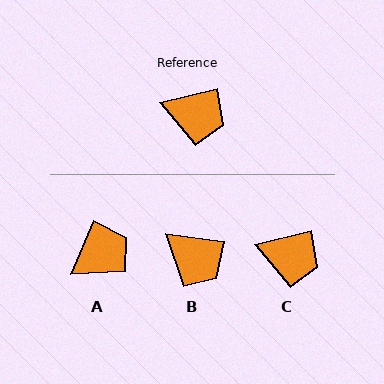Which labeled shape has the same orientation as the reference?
C.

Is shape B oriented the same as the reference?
No, it is off by about 21 degrees.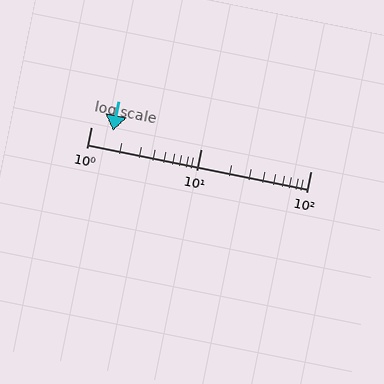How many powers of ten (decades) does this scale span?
The scale spans 2 decades, from 1 to 100.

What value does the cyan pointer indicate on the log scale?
The pointer indicates approximately 1.6.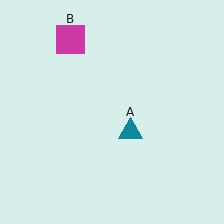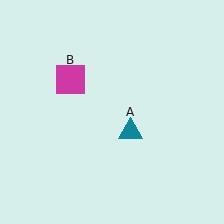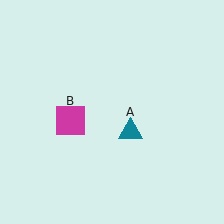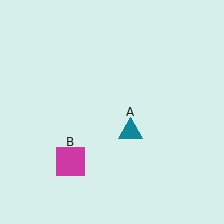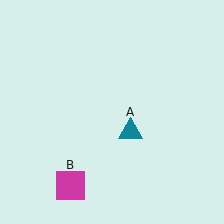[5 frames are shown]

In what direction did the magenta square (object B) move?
The magenta square (object B) moved down.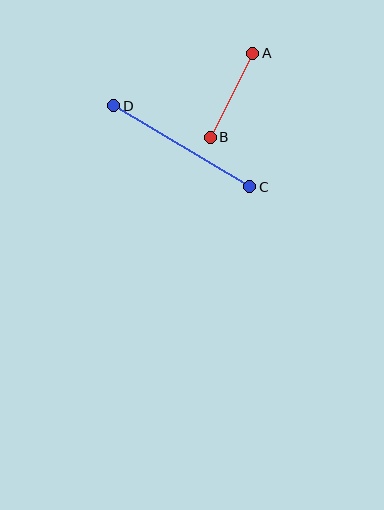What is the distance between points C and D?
The distance is approximately 158 pixels.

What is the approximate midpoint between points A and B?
The midpoint is at approximately (231, 95) pixels.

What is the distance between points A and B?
The distance is approximately 94 pixels.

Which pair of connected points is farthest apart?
Points C and D are farthest apart.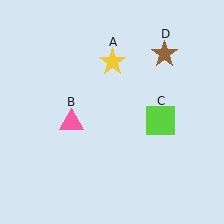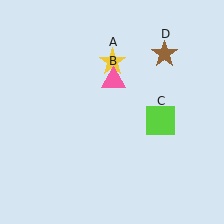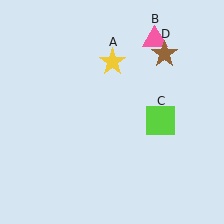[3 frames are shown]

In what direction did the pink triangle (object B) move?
The pink triangle (object B) moved up and to the right.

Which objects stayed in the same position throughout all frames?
Yellow star (object A) and lime square (object C) and brown star (object D) remained stationary.